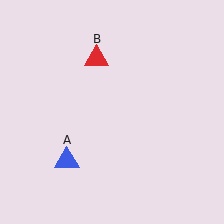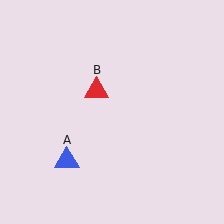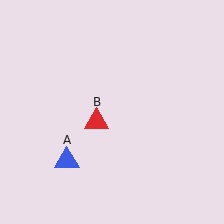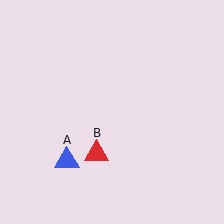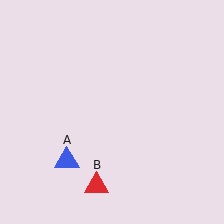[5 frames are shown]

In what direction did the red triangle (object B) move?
The red triangle (object B) moved down.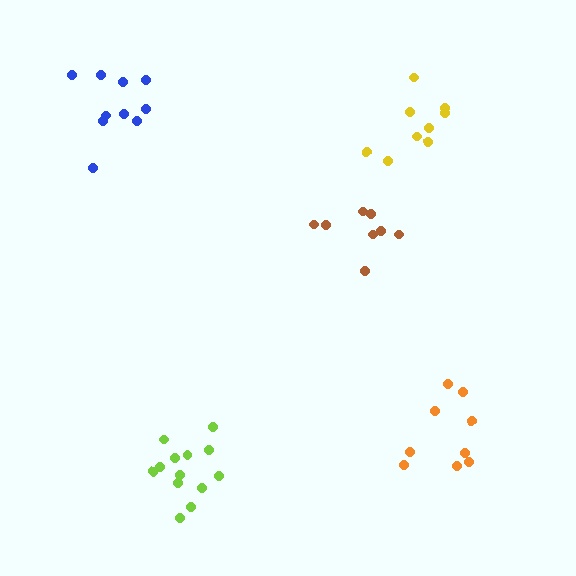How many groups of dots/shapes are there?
There are 5 groups.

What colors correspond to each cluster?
The clusters are colored: orange, lime, yellow, blue, brown.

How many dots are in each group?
Group 1: 9 dots, Group 2: 13 dots, Group 3: 9 dots, Group 4: 10 dots, Group 5: 8 dots (49 total).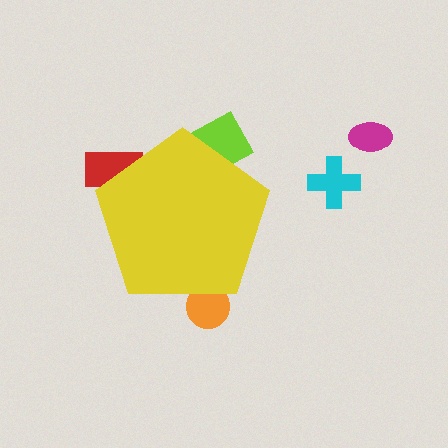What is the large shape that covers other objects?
A yellow pentagon.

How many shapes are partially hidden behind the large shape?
3 shapes are partially hidden.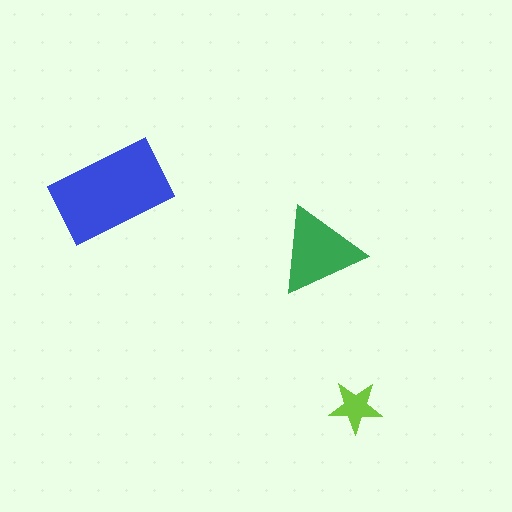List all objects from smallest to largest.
The lime star, the green triangle, the blue rectangle.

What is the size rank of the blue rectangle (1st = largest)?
1st.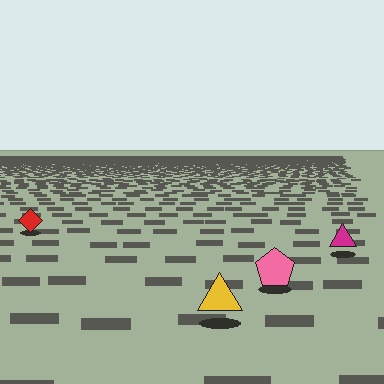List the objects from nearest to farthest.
From nearest to farthest: the yellow triangle, the pink pentagon, the magenta triangle, the red diamond.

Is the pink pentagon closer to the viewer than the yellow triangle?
No. The yellow triangle is closer — you can tell from the texture gradient: the ground texture is coarser near it.